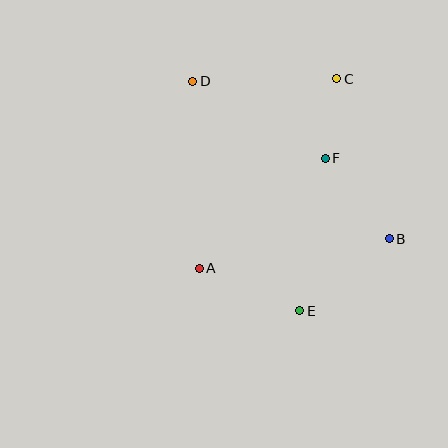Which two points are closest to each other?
Points C and F are closest to each other.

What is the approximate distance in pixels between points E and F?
The distance between E and F is approximately 154 pixels.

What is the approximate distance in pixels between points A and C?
The distance between A and C is approximately 234 pixels.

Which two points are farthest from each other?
Points D and E are farthest from each other.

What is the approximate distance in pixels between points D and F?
The distance between D and F is approximately 154 pixels.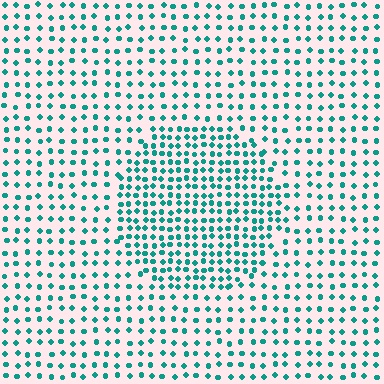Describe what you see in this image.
The image contains small teal elements arranged at two different densities. A circle-shaped region is visible where the elements are more densely packed than the surrounding area.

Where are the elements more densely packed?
The elements are more densely packed inside the circle boundary.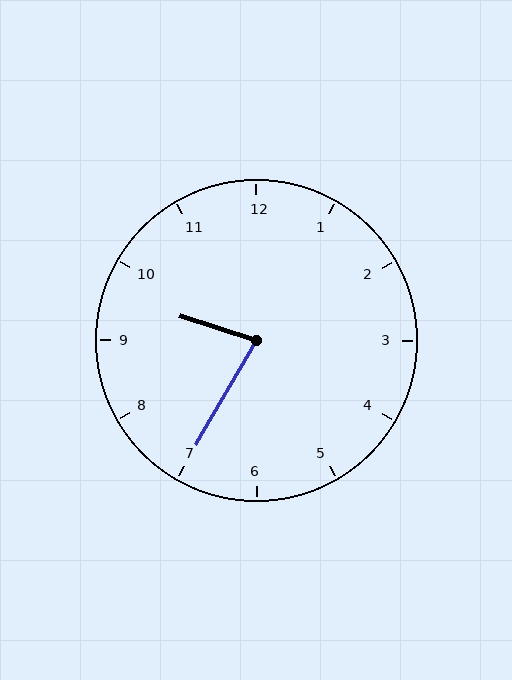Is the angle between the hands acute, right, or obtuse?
It is acute.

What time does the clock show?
9:35.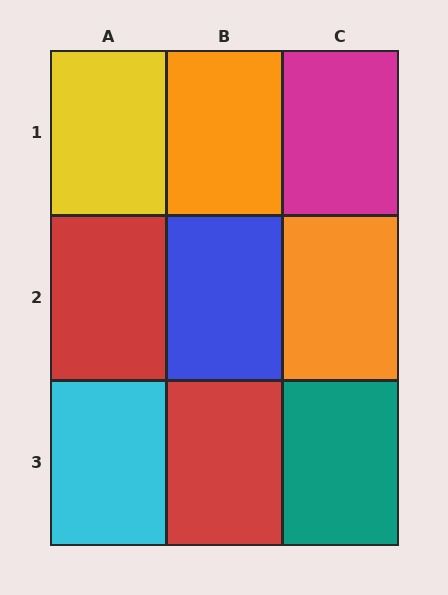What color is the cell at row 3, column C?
Teal.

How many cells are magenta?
1 cell is magenta.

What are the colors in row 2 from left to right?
Red, blue, orange.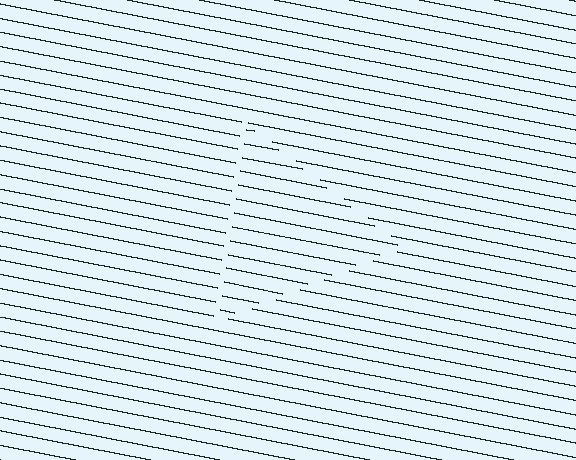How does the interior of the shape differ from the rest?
The interior of the shape contains the same grating, shifted by half a period — the contour is defined by the phase discontinuity where line-ends from the inner and outer gratings abut.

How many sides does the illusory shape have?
3 sides — the line-ends trace a triangle.